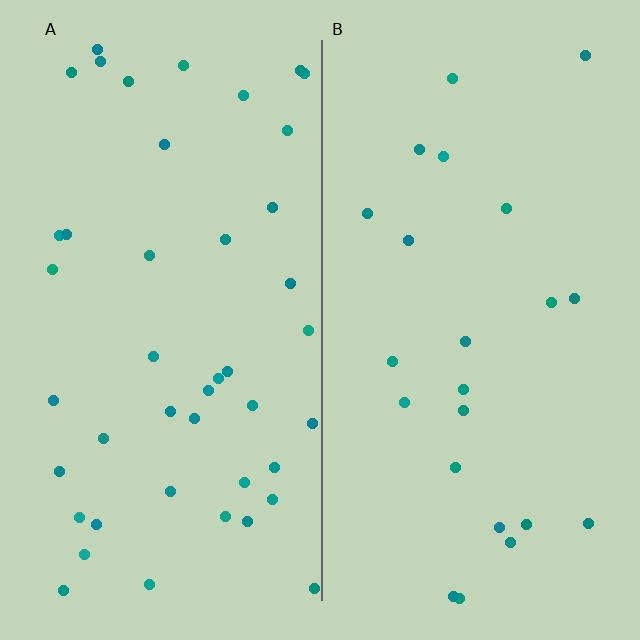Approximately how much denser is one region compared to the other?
Approximately 1.9× — region A over region B.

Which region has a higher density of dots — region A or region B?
A (the left).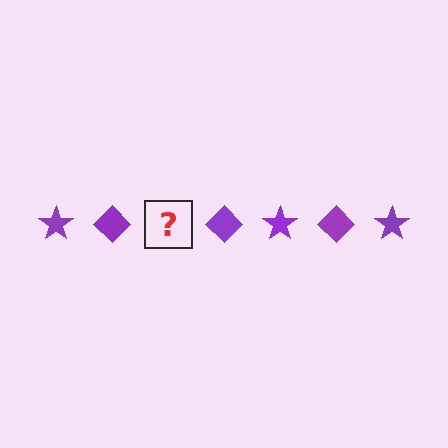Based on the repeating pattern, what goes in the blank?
The blank should be a purple star.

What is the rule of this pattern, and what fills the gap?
The rule is that the pattern cycles through star, diamond shapes in purple. The gap should be filled with a purple star.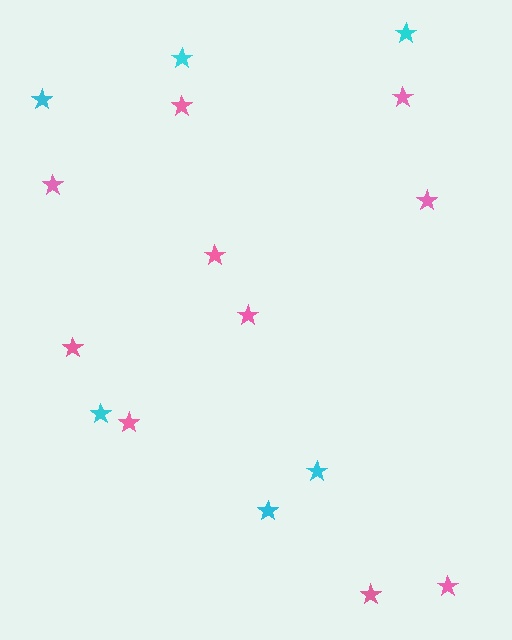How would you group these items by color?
There are 2 groups: one group of cyan stars (6) and one group of pink stars (10).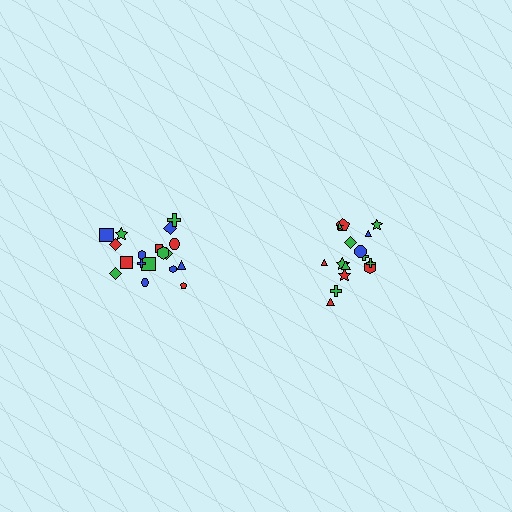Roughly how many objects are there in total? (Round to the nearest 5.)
Roughly 35 objects in total.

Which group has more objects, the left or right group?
The left group.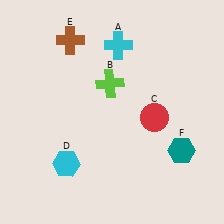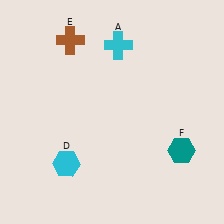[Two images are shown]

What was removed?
The red circle (C), the lime cross (B) were removed in Image 2.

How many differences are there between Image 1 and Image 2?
There are 2 differences between the two images.